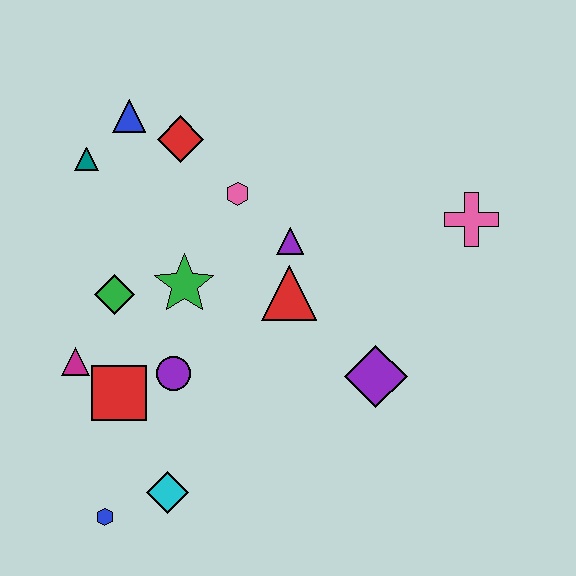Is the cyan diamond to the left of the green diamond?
No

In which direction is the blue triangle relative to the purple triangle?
The blue triangle is to the left of the purple triangle.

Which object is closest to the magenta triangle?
The red square is closest to the magenta triangle.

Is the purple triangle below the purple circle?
No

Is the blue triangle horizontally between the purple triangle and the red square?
Yes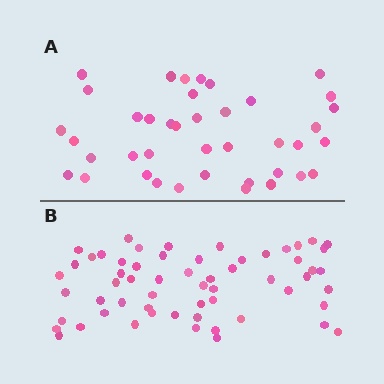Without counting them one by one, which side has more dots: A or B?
Region B (the bottom region) has more dots.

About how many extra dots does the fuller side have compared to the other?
Region B has approximately 20 more dots than region A.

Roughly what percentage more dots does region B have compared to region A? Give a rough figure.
About 50% more.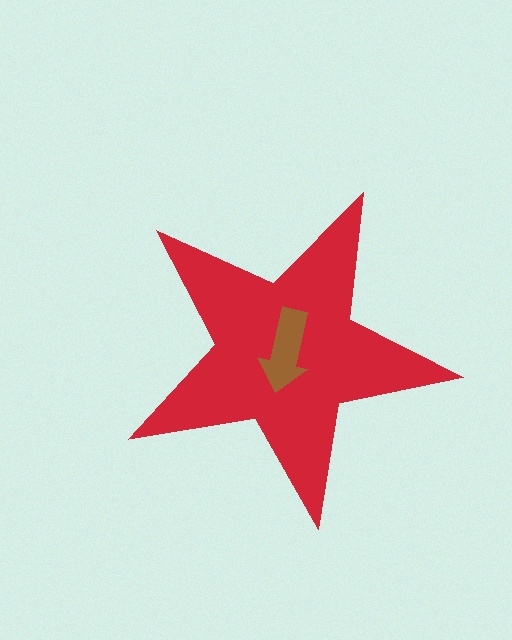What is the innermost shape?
The brown arrow.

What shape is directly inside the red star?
The brown arrow.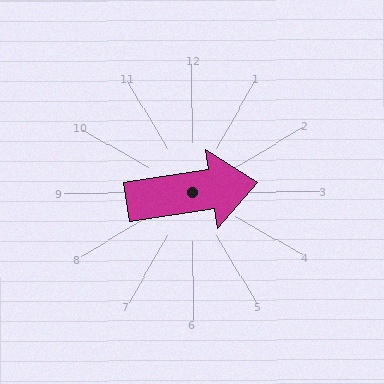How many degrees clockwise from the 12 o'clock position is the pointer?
Approximately 81 degrees.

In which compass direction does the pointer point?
East.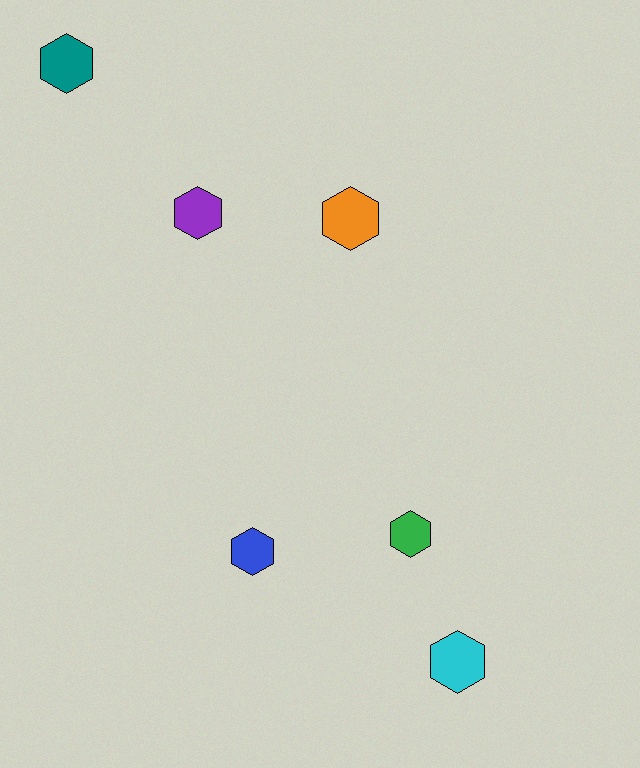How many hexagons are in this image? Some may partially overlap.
There are 6 hexagons.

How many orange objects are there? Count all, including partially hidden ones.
There is 1 orange object.